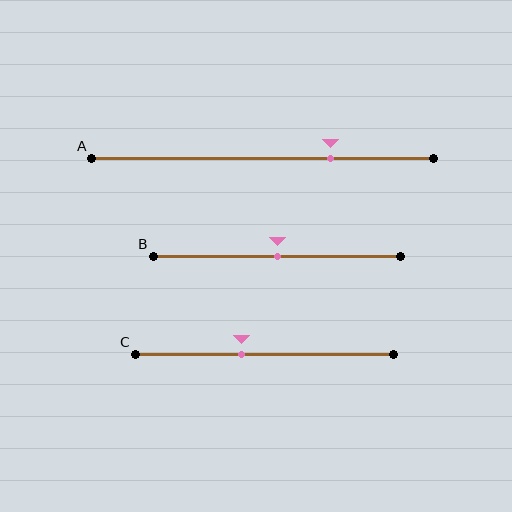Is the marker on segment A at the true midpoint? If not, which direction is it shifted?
No, the marker on segment A is shifted to the right by about 20% of the segment length.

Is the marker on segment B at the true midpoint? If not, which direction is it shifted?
Yes, the marker on segment B is at the true midpoint.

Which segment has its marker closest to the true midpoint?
Segment B has its marker closest to the true midpoint.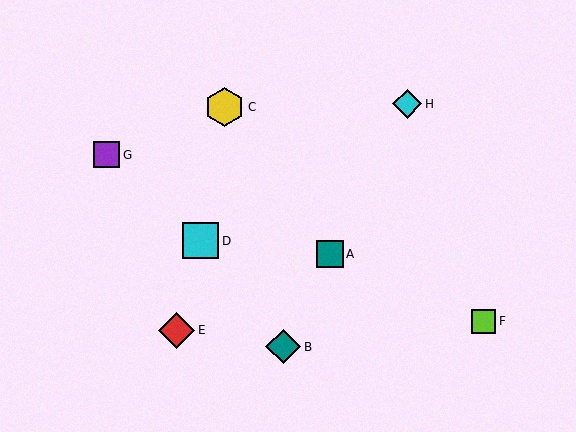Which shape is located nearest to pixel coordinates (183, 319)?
The red diamond (labeled E) at (177, 330) is nearest to that location.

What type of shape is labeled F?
Shape F is a lime square.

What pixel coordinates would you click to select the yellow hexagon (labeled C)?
Click at (225, 107) to select the yellow hexagon C.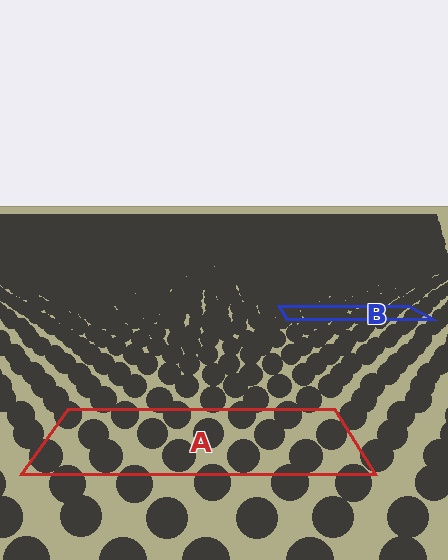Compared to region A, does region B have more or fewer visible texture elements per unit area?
Region B has more texture elements per unit area — they are packed more densely because it is farther away.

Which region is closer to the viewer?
Region A is closer. The texture elements there are larger and more spread out.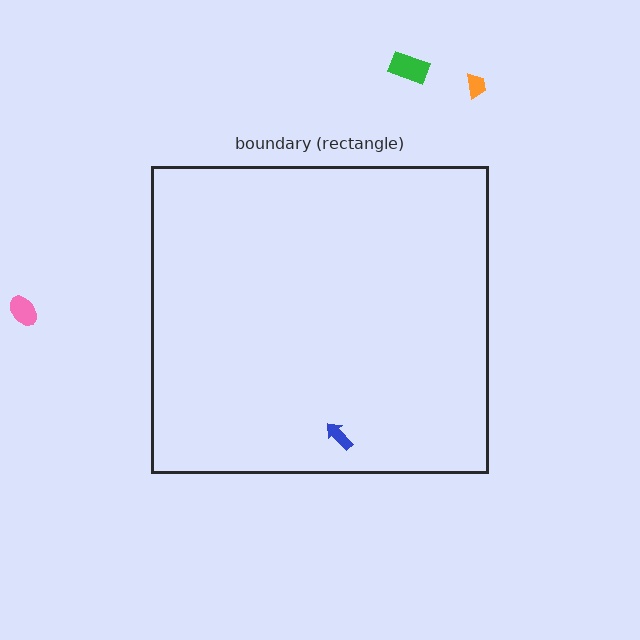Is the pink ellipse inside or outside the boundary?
Outside.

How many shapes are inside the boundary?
1 inside, 3 outside.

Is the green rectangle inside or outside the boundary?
Outside.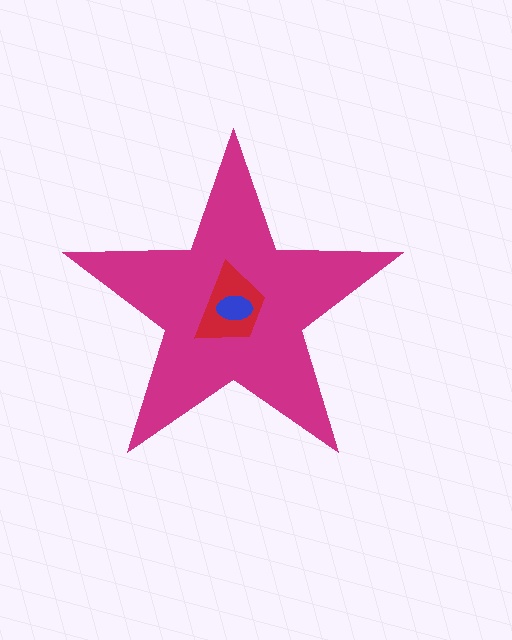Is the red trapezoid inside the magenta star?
Yes.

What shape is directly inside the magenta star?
The red trapezoid.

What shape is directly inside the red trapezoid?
The blue ellipse.